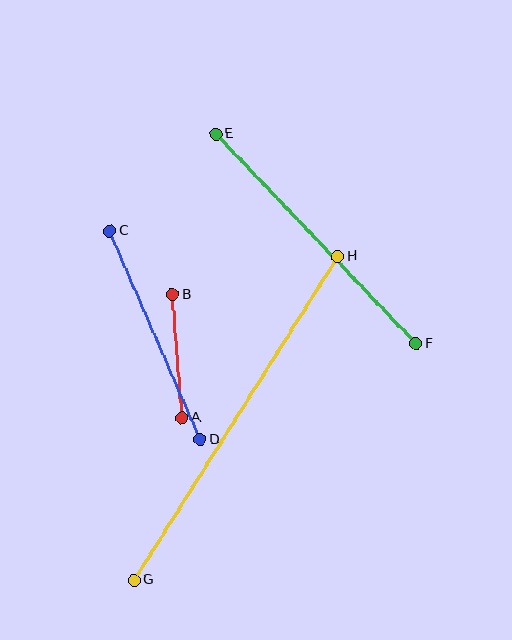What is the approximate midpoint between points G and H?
The midpoint is at approximately (236, 418) pixels.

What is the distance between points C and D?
The distance is approximately 227 pixels.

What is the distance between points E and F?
The distance is approximately 290 pixels.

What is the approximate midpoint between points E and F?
The midpoint is at approximately (316, 239) pixels.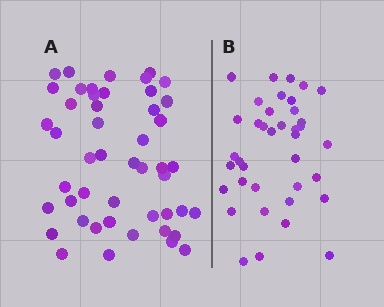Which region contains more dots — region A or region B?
Region A (the left region) has more dots.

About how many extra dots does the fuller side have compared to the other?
Region A has roughly 10 or so more dots than region B.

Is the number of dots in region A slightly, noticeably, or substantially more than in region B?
Region A has noticeably more, but not dramatically so. The ratio is roughly 1.3 to 1.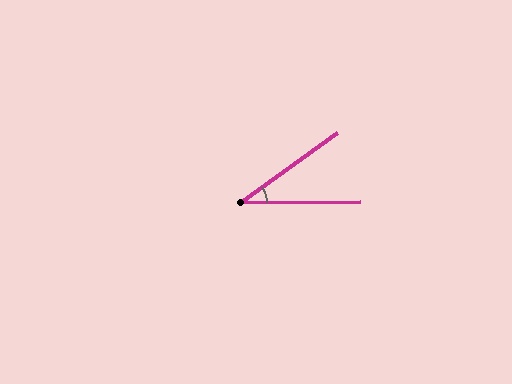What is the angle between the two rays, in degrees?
Approximately 35 degrees.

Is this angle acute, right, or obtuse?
It is acute.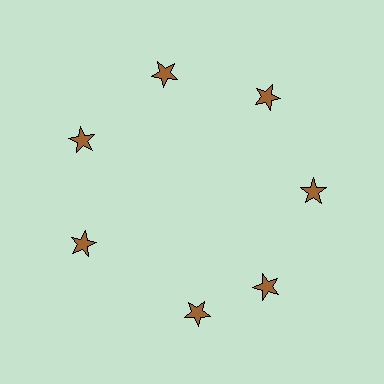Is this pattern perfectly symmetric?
No. The 7 brown stars are arranged in a ring, but one element near the 6 o'clock position is rotated out of alignment along the ring, breaking the 7-fold rotational symmetry.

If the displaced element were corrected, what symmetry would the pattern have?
It would have 7-fold rotational symmetry — the pattern would map onto itself every 51 degrees.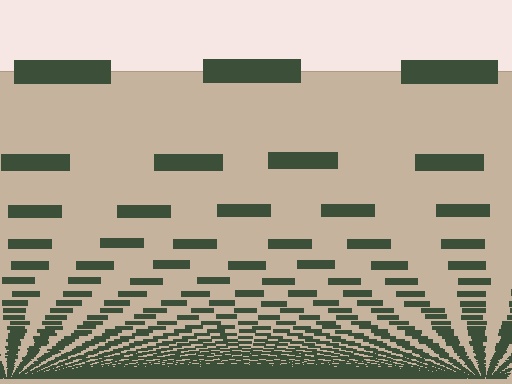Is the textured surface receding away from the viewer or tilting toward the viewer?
The surface appears to tilt toward the viewer. Texture elements get larger and sparser toward the top.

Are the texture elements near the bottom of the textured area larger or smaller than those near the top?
Smaller. The gradient is inverted — elements near the bottom are smaller and denser.